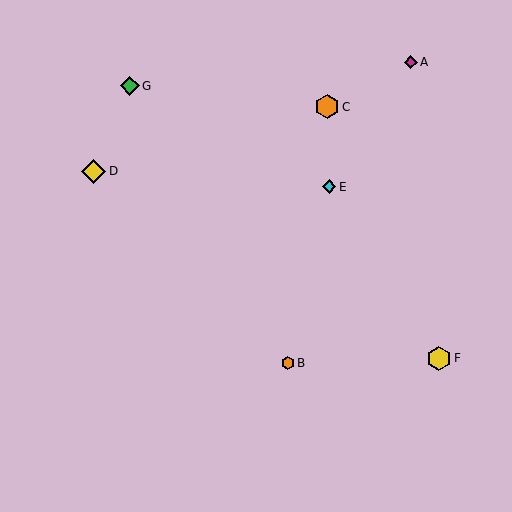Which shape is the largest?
The yellow hexagon (labeled F) is the largest.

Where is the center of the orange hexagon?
The center of the orange hexagon is at (327, 107).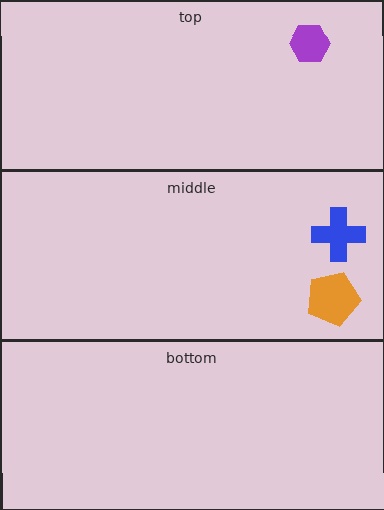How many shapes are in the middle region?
2.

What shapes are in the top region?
The purple hexagon.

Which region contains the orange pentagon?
The middle region.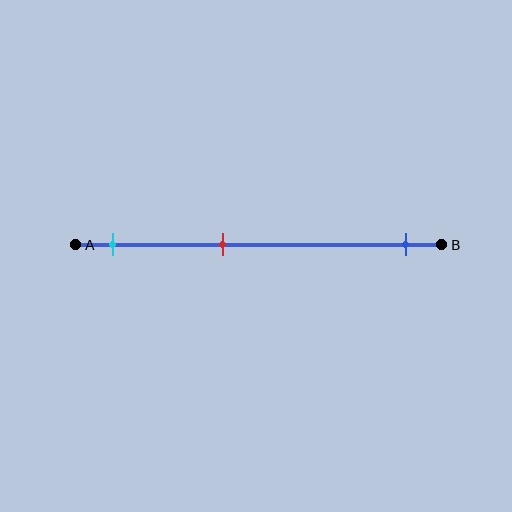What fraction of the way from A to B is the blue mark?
The blue mark is approximately 90% (0.9) of the way from A to B.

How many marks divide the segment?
There are 3 marks dividing the segment.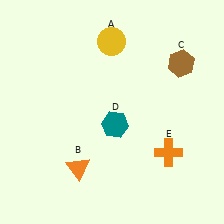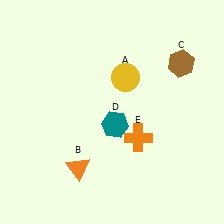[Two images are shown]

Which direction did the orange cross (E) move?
The orange cross (E) moved left.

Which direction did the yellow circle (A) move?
The yellow circle (A) moved down.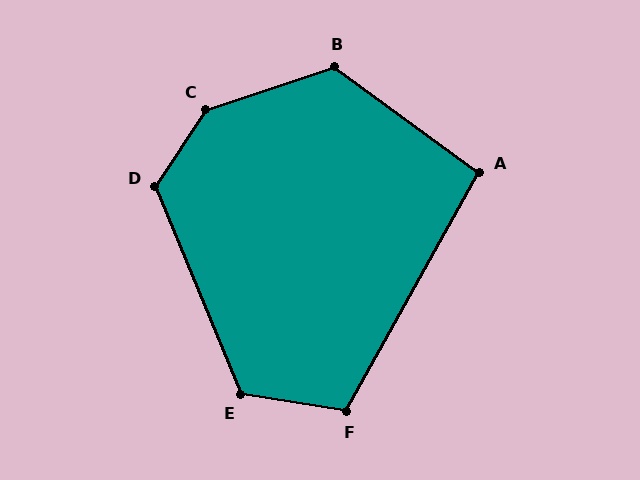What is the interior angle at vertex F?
Approximately 110 degrees (obtuse).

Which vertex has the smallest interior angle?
A, at approximately 97 degrees.